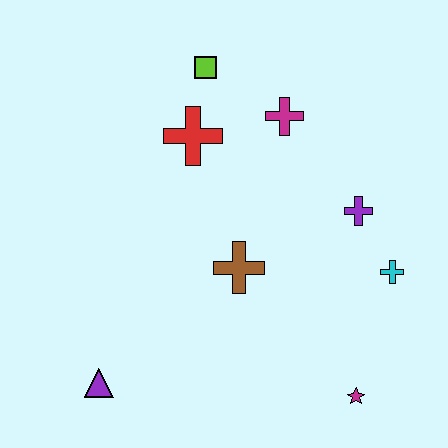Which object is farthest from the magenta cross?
The purple triangle is farthest from the magenta cross.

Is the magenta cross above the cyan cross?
Yes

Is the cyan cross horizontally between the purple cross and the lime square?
No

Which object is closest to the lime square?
The red cross is closest to the lime square.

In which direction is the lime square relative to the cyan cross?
The lime square is above the cyan cross.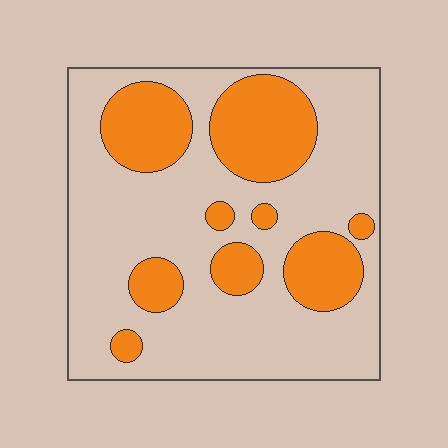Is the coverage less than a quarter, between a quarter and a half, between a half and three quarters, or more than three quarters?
Between a quarter and a half.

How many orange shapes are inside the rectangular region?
9.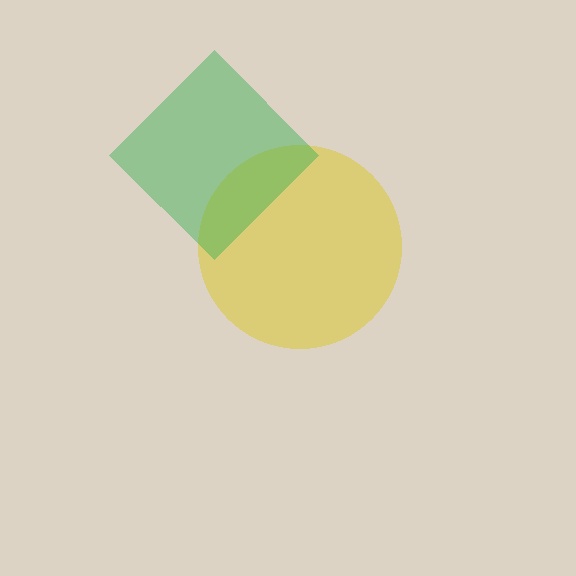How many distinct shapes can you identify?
There are 2 distinct shapes: a yellow circle, a green diamond.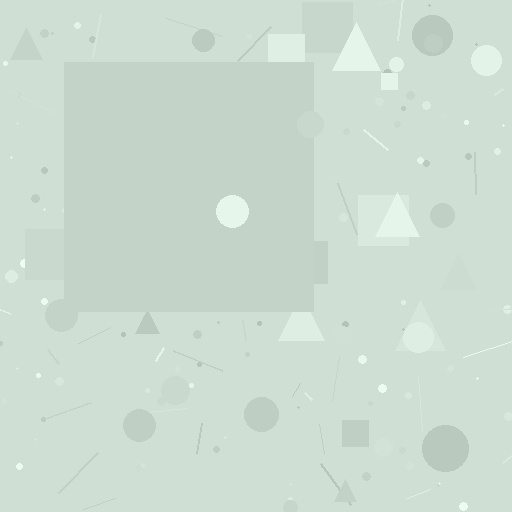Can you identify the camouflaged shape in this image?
The camouflaged shape is a square.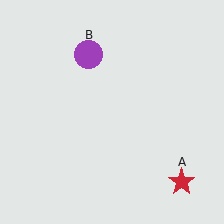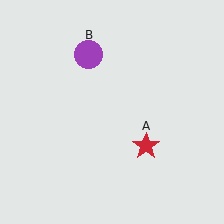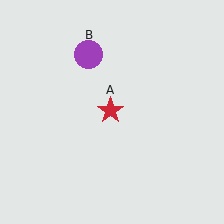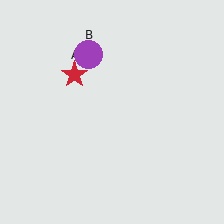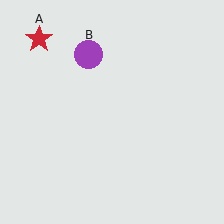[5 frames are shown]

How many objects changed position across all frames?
1 object changed position: red star (object A).